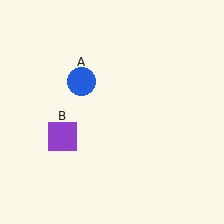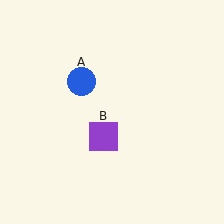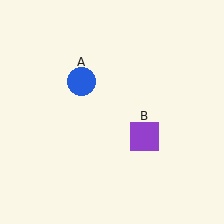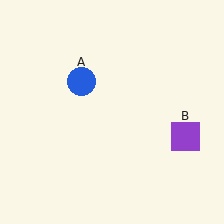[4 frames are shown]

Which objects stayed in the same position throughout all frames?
Blue circle (object A) remained stationary.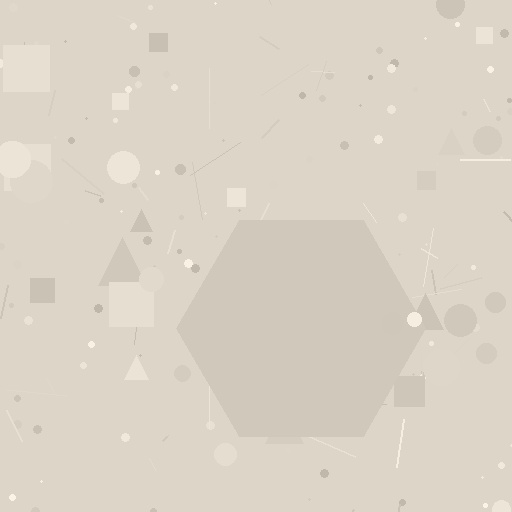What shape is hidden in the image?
A hexagon is hidden in the image.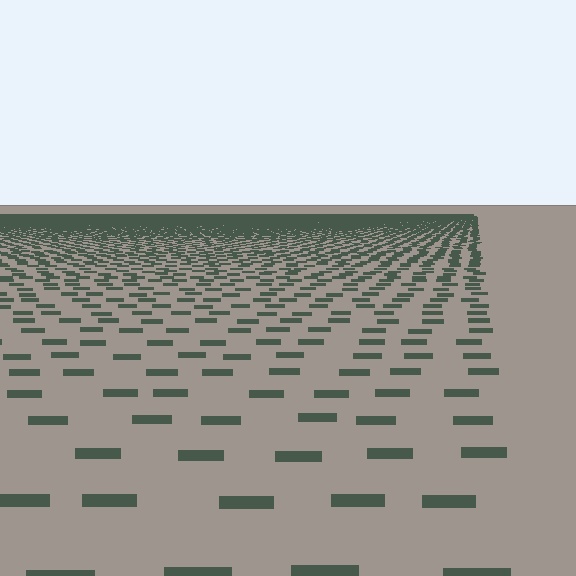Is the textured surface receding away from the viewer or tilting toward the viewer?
The surface is receding away from the viewer. Texture elements get smaller and denser toward the top.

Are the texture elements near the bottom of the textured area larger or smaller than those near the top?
Larger. Near the bottom, elements are closer to the viewer and appear at a bigger on-screen size.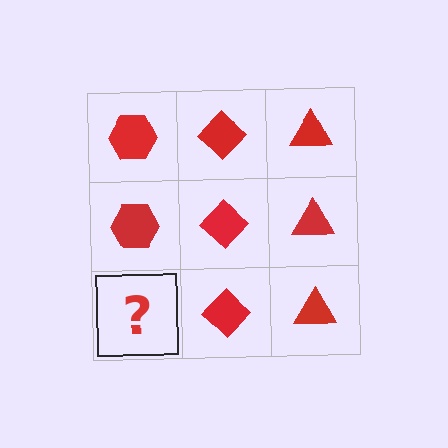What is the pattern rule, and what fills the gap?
The rule is that each column has a consistent shape. The gap should be filled with a red hexagon.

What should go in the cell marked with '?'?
The missing cell should contain a red hexagon.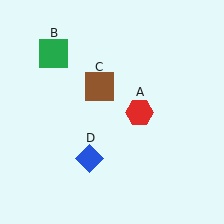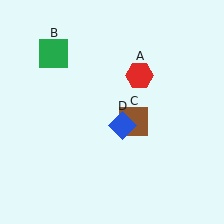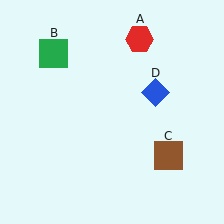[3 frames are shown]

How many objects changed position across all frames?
3 objects changed position: red hexagon (object A), brown square (object C), blue diamond (object D).